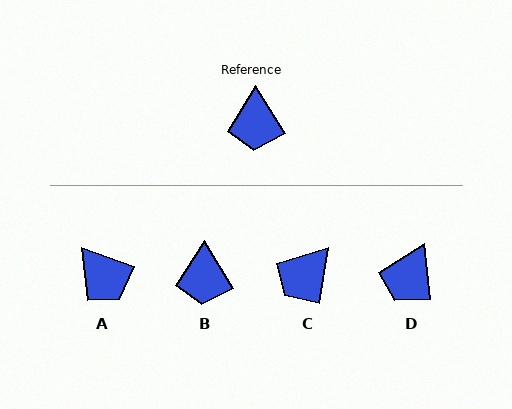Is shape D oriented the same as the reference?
No, it is off by about 25 degrees.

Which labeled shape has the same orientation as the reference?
B.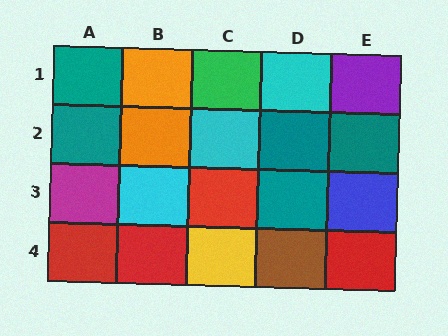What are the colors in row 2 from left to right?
Teal, orange, cyan, teal, teal.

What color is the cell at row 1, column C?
Green.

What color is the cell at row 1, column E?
Purple.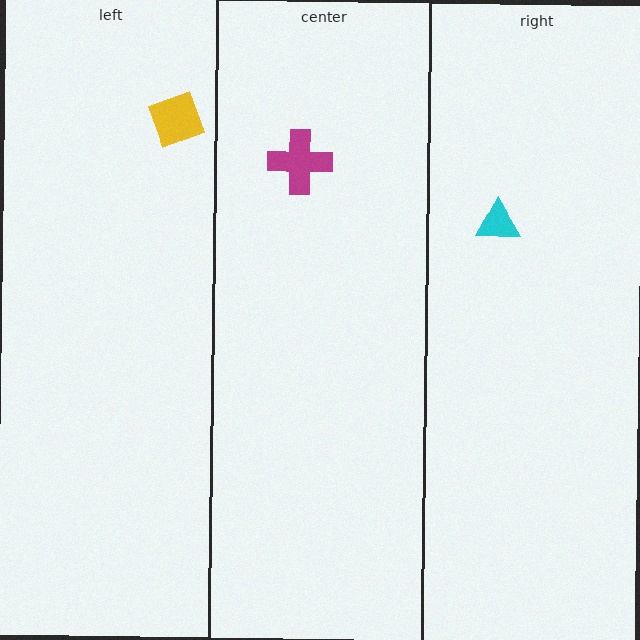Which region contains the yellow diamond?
The left region.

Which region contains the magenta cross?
The center region.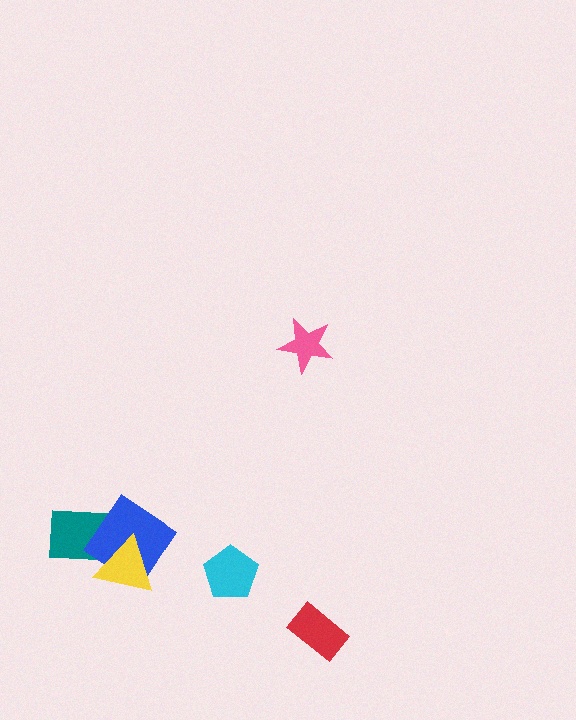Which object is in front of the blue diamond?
The yellow triangle is in front of the blue diamond.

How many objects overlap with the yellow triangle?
2 objects overlap with the yellow triangle.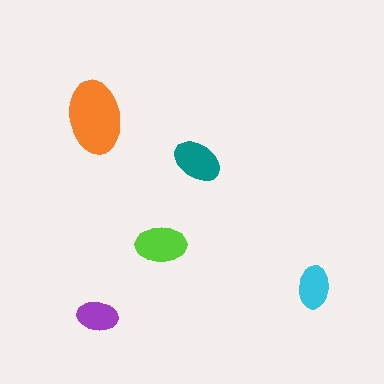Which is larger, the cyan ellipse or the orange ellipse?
The orange one.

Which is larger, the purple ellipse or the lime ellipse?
The lime one.